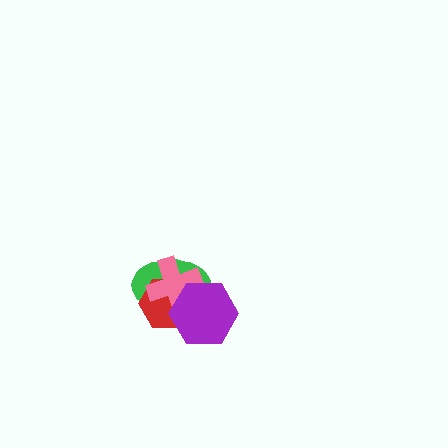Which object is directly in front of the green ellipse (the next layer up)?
The red hexagon is directly in front of the green ellipse.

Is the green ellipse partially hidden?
Yes, it is partially covered by another shape.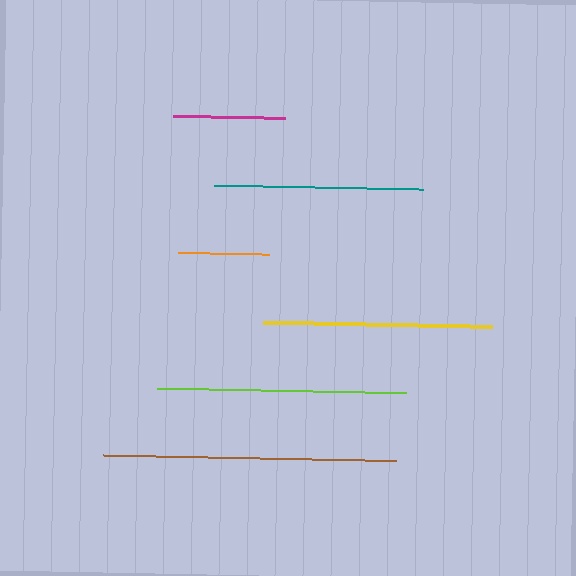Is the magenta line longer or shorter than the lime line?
The lime line is longer than the magenta line.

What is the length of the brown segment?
The brown segment is approximately 292 pixels long.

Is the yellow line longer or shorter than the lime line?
The lime line is longer than the yellow line.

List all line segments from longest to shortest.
From longest to shortest: brown, lime, yellow, teal, magenta, orange.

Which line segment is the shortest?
The orange line is the shortest at approximately 92 pixels.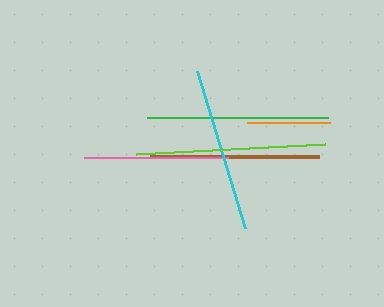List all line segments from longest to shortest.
From longest to shortest: lime, green, brown, cyan, pink, orange.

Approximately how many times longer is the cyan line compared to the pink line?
The cyan line is approximately 1.1 times the length of the pink line.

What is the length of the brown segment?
The brown segment is approximately 168 pixels long.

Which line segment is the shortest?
The orange line is the shortest at approximately 83 pixels.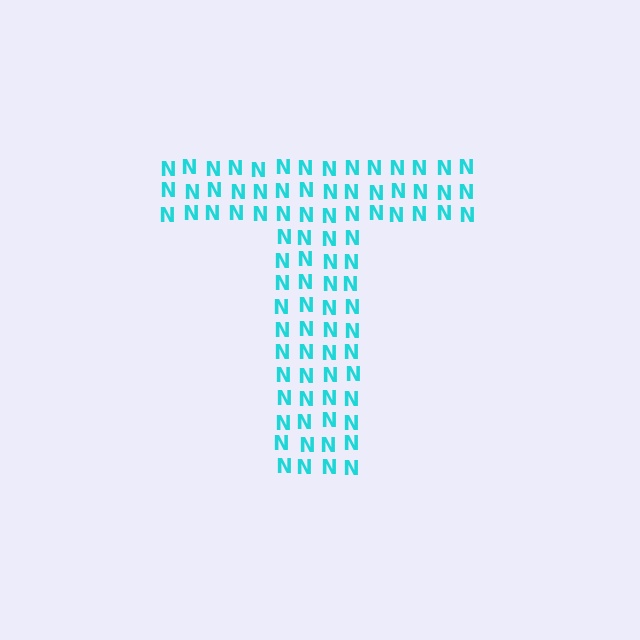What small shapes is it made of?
It is made of small letter N's.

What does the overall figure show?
The overall figure shows the letter T.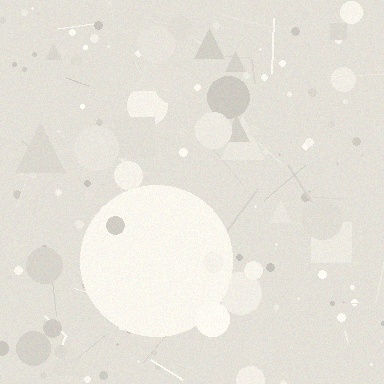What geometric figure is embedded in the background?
A circle is embedded in the background.